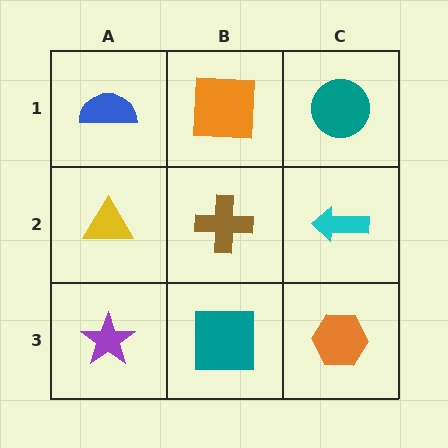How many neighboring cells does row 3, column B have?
3.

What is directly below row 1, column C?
A cyan arrow.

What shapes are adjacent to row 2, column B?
An orange square (row 1, column B), a teal square (row 3, column B), a yellow triangle (row 2, column A), a cyan arrow (row 2, column C).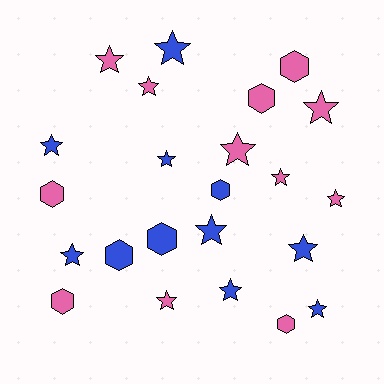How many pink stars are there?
There are 7 pink stars.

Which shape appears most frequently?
Star, with 15 objects.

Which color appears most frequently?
Pink, with 12 objects.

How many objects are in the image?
There are 23 objects.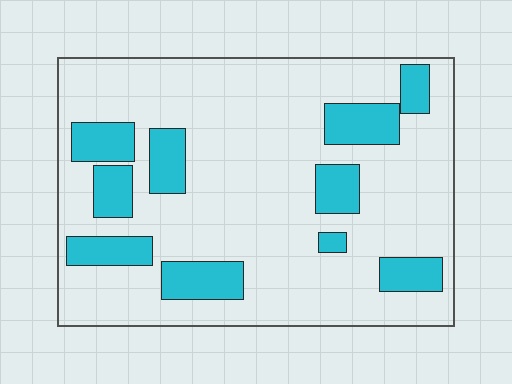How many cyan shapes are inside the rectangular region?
10.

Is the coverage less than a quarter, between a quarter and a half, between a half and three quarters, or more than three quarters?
Less than a quarter.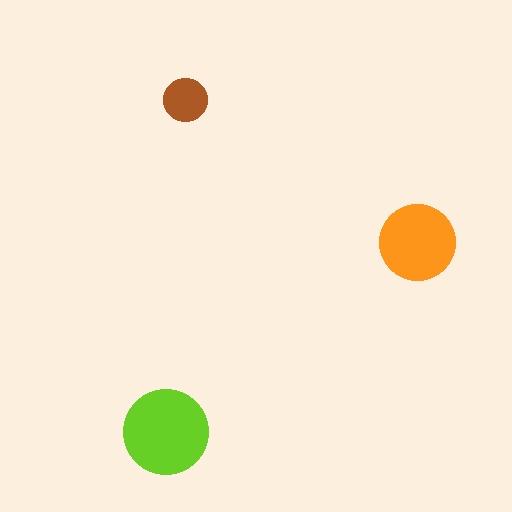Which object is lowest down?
The lime circle is bottommost.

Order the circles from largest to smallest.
the lime one, the orange one, the brown one.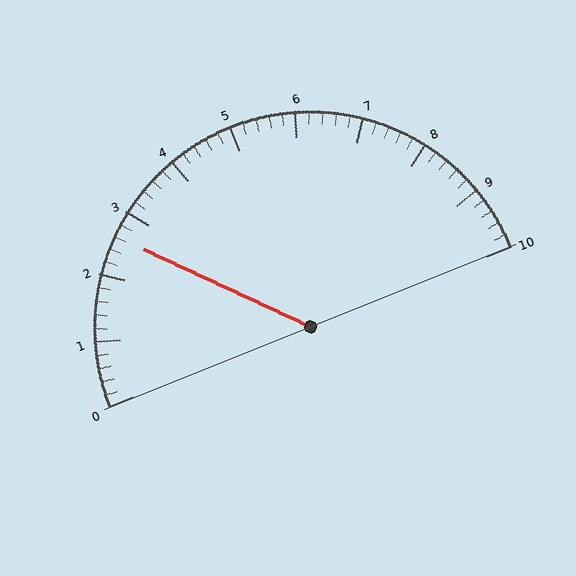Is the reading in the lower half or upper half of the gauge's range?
The reading is in the lower half of the range (0 to 10).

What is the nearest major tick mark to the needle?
The nearest major tick mark is 3.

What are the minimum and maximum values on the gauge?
The gauge ranges from 0 to 10.